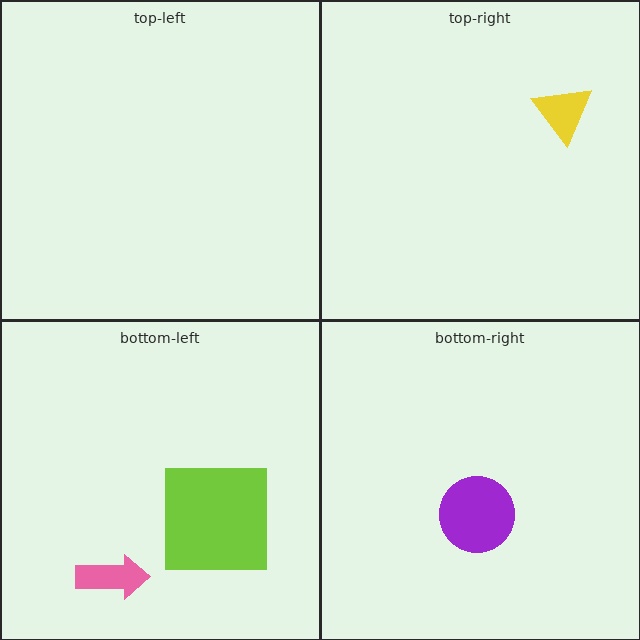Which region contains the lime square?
The bottom-left region.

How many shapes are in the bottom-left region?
2.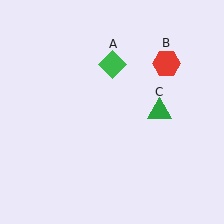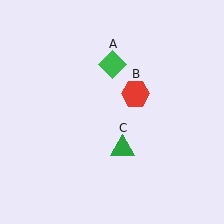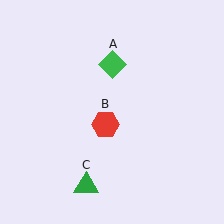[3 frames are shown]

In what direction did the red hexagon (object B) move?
The red hexagon (object B) moved down and to the left.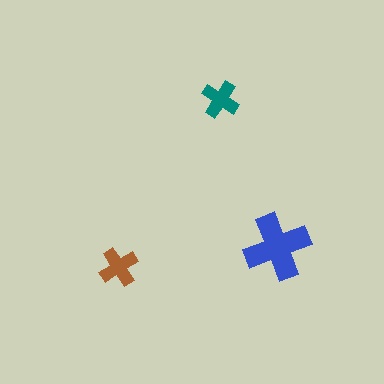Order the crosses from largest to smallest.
the blue one, the brown one, the teal one.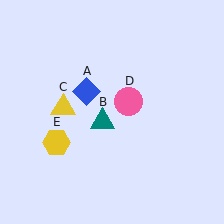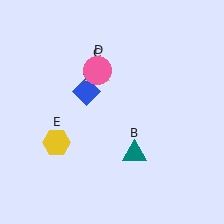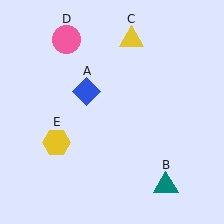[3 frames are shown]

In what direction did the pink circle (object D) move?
The pink circle (object D) moved up and to the left.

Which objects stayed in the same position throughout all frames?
Blue diamond (object A) and yellow hexagon (object E) remained stationary.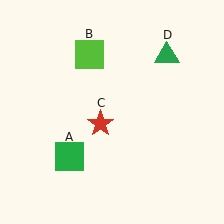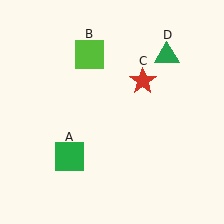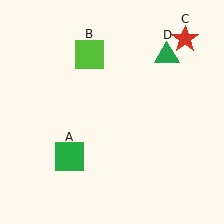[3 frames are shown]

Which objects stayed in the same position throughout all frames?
Green square (object A) and lime square (object B) and green triangle (object D) remained stationary.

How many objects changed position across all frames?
1 object changed position: red star (object C).